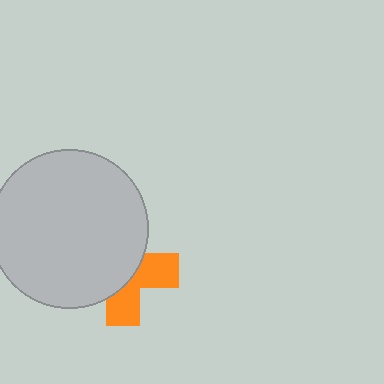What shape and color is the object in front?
The object in front is a light gray circle.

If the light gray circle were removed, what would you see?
You would see the complete orange cross.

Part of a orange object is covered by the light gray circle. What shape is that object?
It is a cross.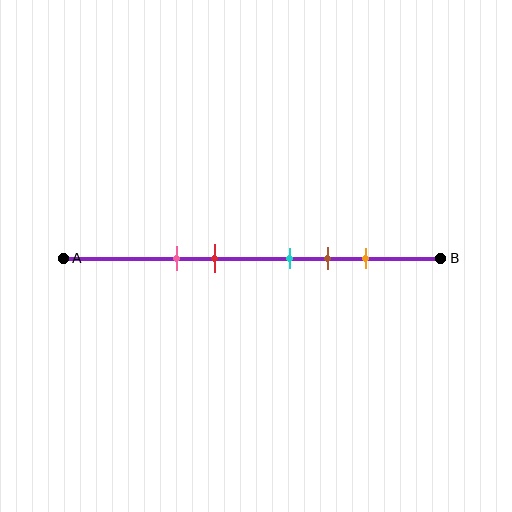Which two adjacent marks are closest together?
The cyan and brown marks are the closest adjacent pair.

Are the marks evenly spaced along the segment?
No, the marks are not evenly spaced.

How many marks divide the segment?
There are 5 marks dividing the segment.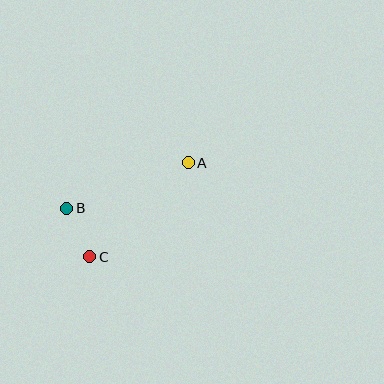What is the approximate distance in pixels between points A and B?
The distance between A and B is approximately 129 pixels.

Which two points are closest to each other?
Points B and C are closest to each other.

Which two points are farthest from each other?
Points A and C are farthest from each other.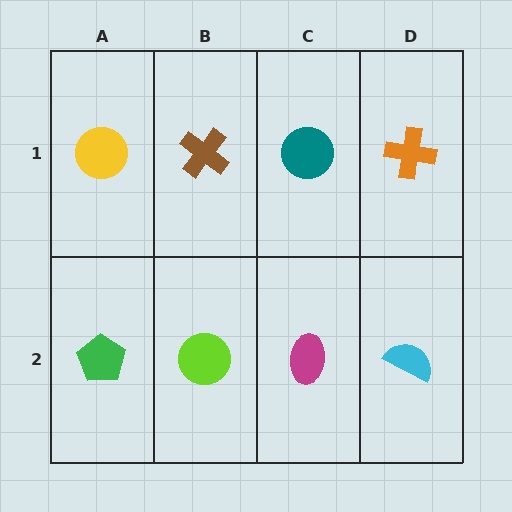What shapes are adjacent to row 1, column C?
A magenta ellipse (row 2, column C), a brown cross (row 1, column B), an orange cross (row 1, column D).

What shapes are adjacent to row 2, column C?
A teal circle (row 1, column C), a lime circle (row 2, column B), a cyan semicircle (row 2, column D).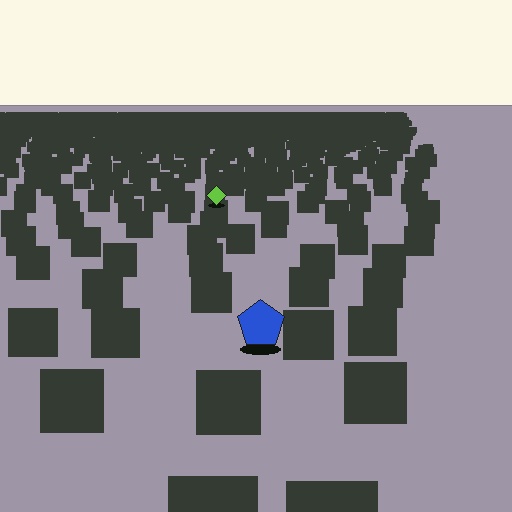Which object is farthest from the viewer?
The lime diamond is farthest from the viewer. It appears smaller and the ground texture around it is denser.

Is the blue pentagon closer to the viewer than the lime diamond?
Yes. The blue pentagon is closer — you can tell from the texture gradient: the ground texture is coarser near it.